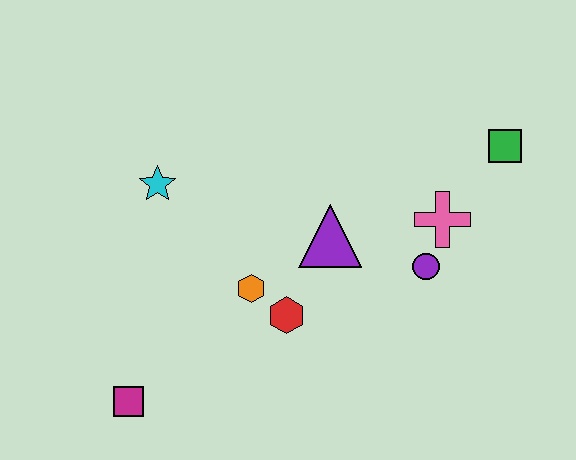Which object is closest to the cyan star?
The orange hexagon is closest to the cyan star.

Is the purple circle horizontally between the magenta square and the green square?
Yes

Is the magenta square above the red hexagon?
No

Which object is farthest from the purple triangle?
The magenta square is farthest from the purple triangle.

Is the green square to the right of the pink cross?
Yes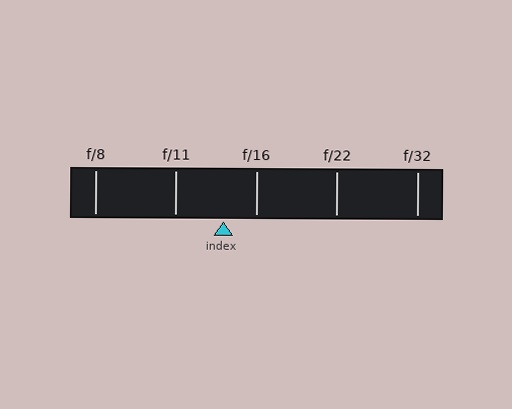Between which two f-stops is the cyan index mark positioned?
The index mark is between f/11 and f/16.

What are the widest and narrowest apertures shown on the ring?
The widest aperture shown is f/8 and the narrowest is f/32.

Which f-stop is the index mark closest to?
The index mark is closest to f/16.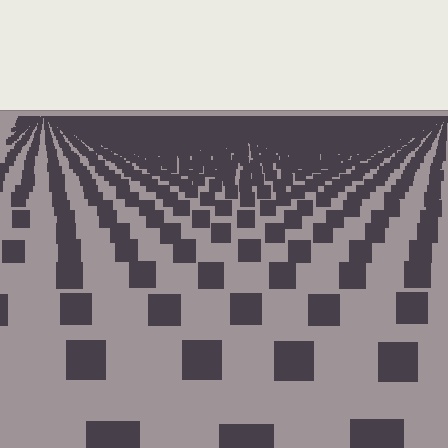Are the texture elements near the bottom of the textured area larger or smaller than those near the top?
Larger. Near the bottom, elements are closer to the viewer and appear at a bigger on-screen size.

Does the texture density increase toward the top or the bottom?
Density increases toward the top.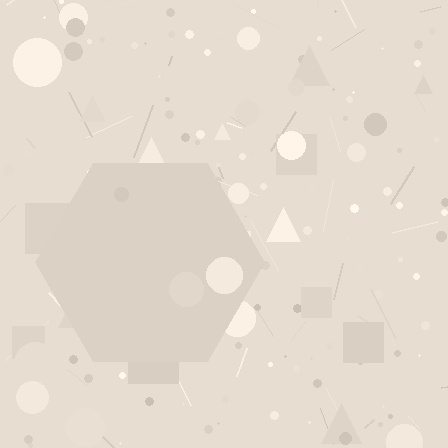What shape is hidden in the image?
A hexagon is hidden in the image.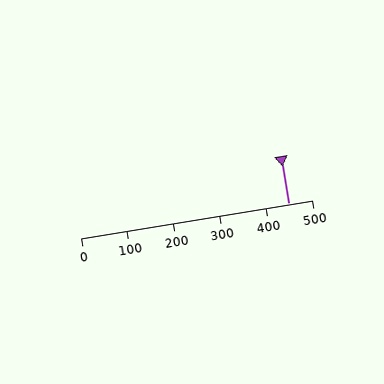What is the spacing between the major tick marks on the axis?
The major ticks are spaced 100 apart.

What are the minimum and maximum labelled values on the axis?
The axis runs from 0 to 500.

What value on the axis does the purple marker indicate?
The marker indicates approximately 450.